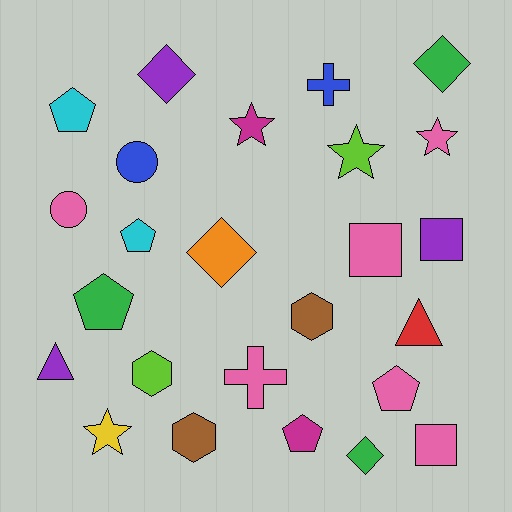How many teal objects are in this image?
There are no teal objects.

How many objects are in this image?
There are 25 objects.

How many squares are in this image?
There are 3 squares.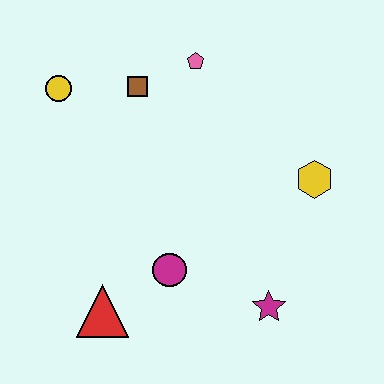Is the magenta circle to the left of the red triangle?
No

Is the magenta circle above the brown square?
No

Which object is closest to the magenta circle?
The red triangle is closest to the magenta circle.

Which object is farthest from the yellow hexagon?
The yellow circle is farthest from the yellow hexagon.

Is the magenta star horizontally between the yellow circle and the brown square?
No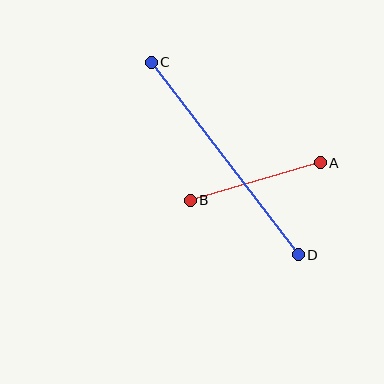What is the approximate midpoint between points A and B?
The midpoint is at approximately (255, 181) pixels.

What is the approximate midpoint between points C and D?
The midpoint is at approximately (225, 158) pixels.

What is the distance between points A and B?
The distance is approximately 135 pixels.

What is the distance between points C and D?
The distance is approximately 243 pixels.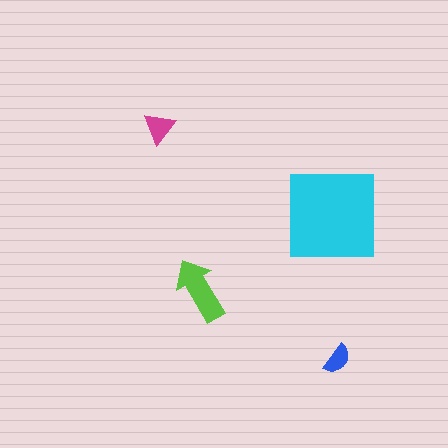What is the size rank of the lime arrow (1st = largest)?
2nd.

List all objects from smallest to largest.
The blue semicircle, the magenta triangle, the lime arrow, the cyan square.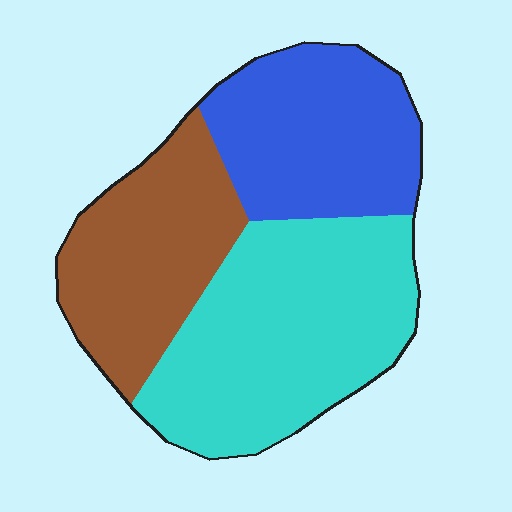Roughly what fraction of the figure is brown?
Brown takes up between a sixth and a third of the figure.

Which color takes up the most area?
Cyan, at roughly 45%.